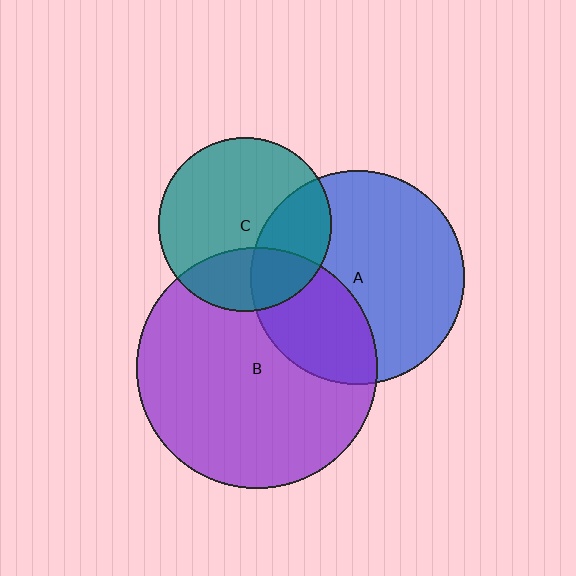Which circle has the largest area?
Circle B (purple).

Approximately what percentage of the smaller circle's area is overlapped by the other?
Approximately 25%.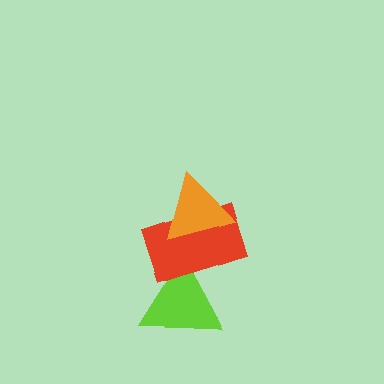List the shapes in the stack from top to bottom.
From top to bottom: the orange triangle, the red rectangle, the lime triangle.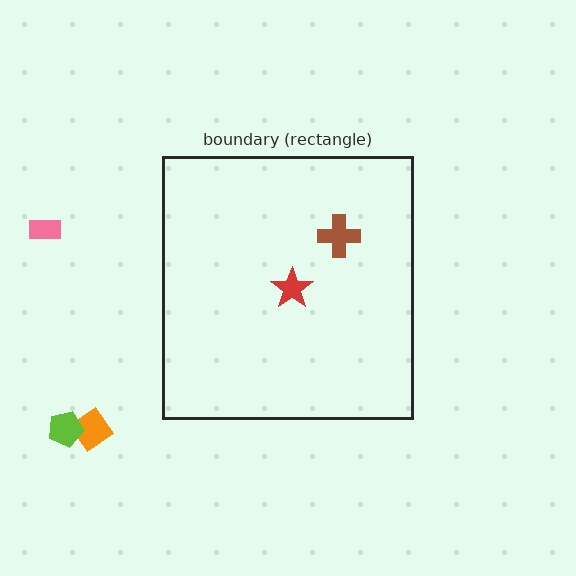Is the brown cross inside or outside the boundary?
Inside.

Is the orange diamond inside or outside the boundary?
Outside.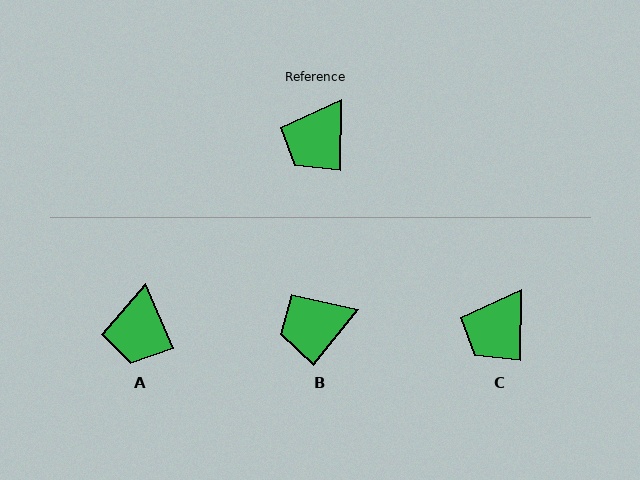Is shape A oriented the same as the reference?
No, it is off by about 25 degrees.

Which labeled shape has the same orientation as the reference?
C.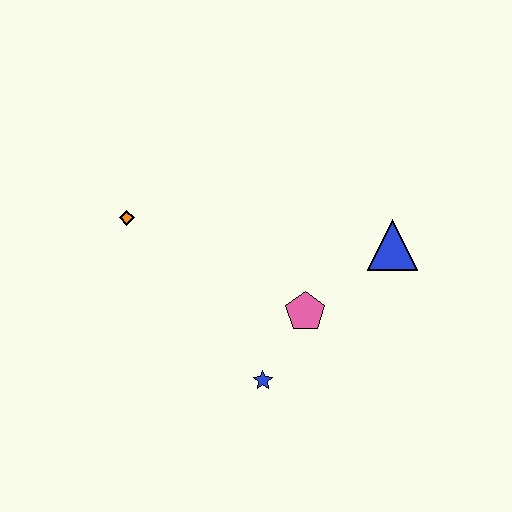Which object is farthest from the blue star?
The orange diamond is farthest from the blue star.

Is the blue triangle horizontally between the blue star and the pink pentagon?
No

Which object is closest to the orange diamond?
The pink pentagon is closest to the orange diamond.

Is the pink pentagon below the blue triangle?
Yes